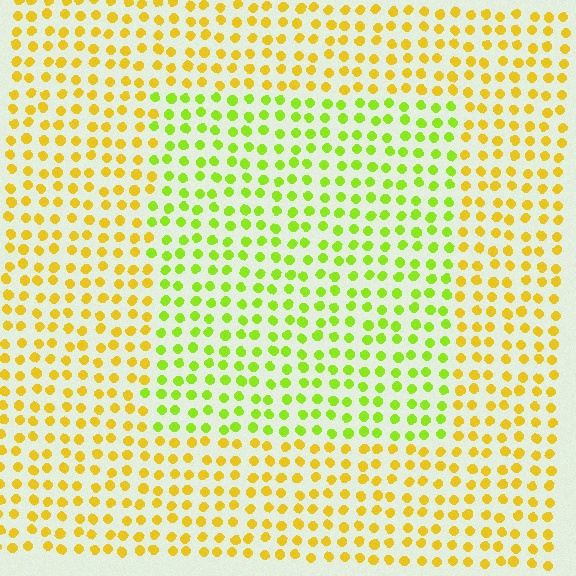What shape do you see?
I see a rectangle.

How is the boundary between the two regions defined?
The boundary is defined purely by a slight shift in hue (about 39 degrees). Spacing, size, and orientation are identical on both sides.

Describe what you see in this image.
The image is filled with small yellow elements in a uniform arrangement. A rectangle-shaped region is visible where the elements are tinted to a slightly different hue, forming a subtle color boundary.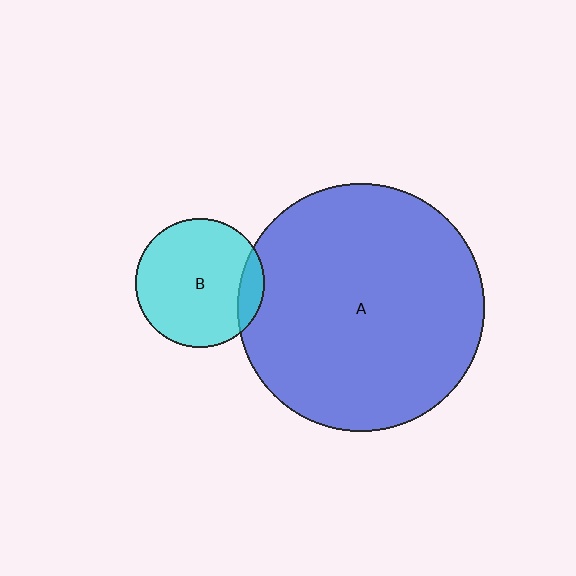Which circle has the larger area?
Circle A (blue).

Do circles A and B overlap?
Yes.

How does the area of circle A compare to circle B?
Approximately 3.7 times.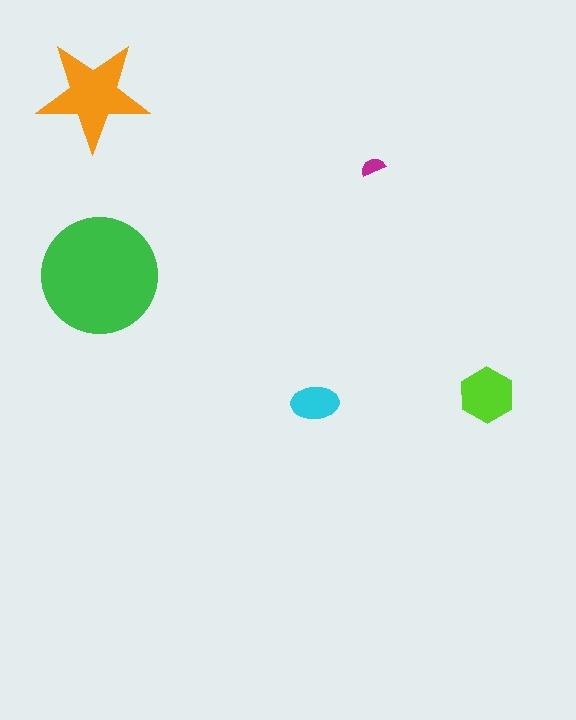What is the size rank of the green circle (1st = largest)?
1st.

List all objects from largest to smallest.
The green circle, the orange star, the lime hexagon, the cyan ellipse, the magenta semicircle.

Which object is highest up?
The orange star is topmost.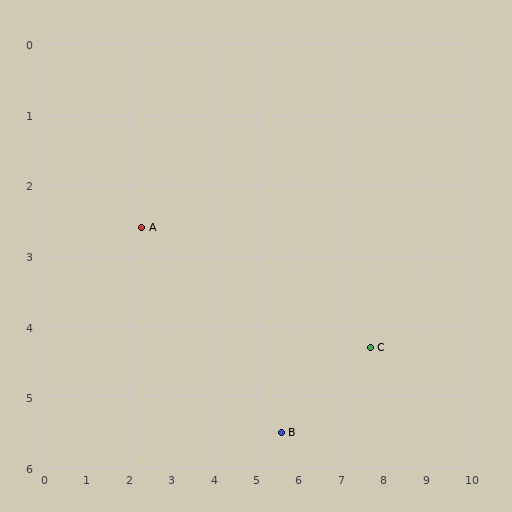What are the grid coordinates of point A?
Point A is at approximately (2.3, 2.6).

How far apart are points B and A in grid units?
Points B and A are about 4.4 grid units apart.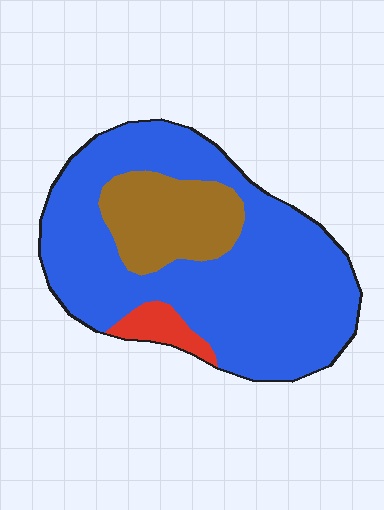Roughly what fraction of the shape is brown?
Brown takes up about one fifth (1/5) of the shape.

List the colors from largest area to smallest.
From largest to smallest: blue, brown, red.